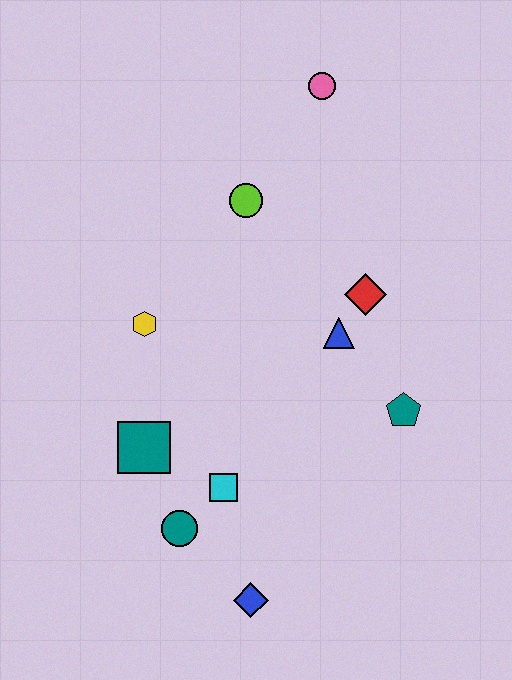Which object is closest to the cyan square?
The teal circle is closest to the cyan square.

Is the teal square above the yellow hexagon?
No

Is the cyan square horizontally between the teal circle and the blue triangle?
Yes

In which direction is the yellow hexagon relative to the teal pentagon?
The yellow hexagon is to the left of the teal pentagon.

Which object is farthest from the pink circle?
The blue diamond is farthest from the pink circle.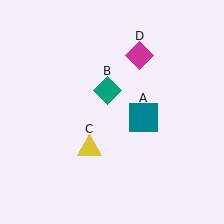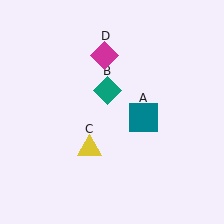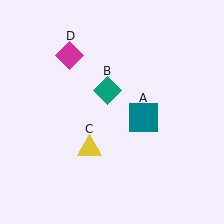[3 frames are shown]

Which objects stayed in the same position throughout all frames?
Teal square (object A) and teal diamond (object B) and yellow triangle (object C) remained stationary.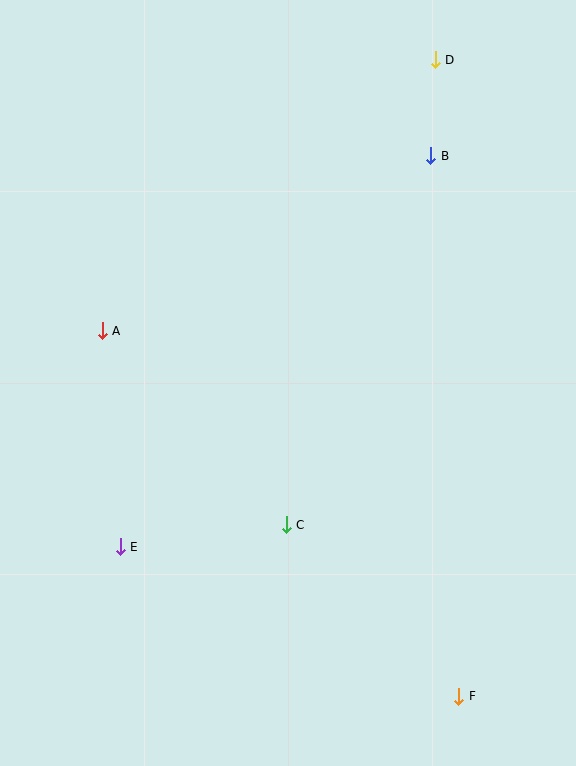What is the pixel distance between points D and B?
The distance between D and B is 96 pixels.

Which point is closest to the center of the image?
Point C at (286, 525) is closest to the center.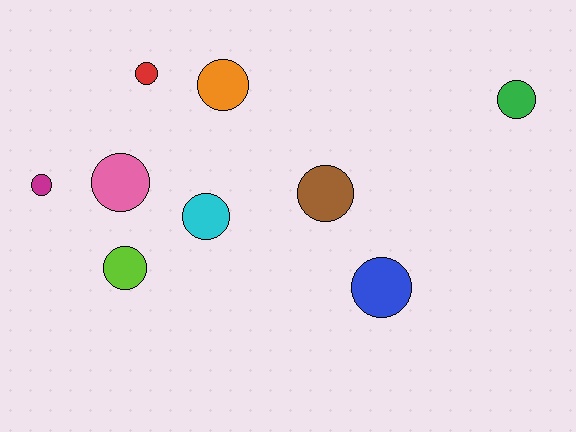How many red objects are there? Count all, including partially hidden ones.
There is 1 red object.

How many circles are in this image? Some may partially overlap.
There are 9 circles.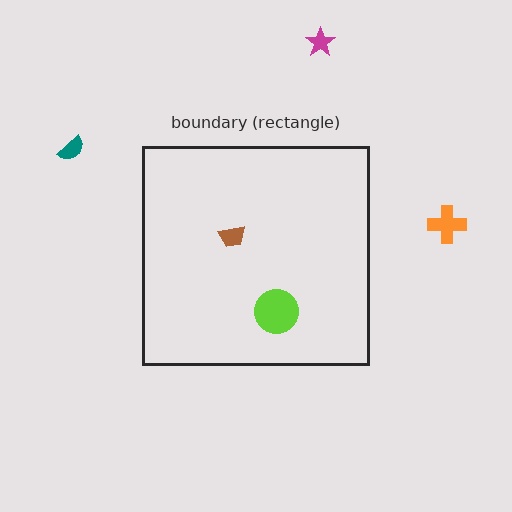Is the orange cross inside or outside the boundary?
Outside.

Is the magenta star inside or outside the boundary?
Outside.